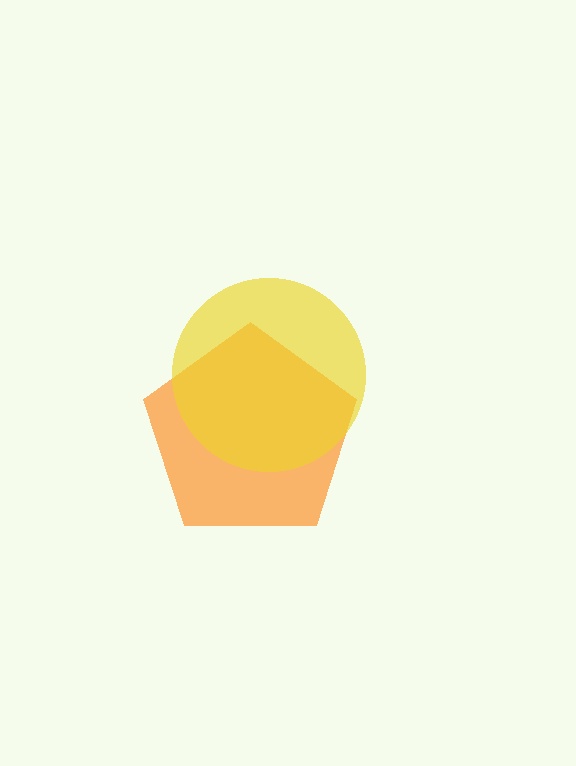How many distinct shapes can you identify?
There are 2 distinct shapes: an orange pentagon, a yellow circle.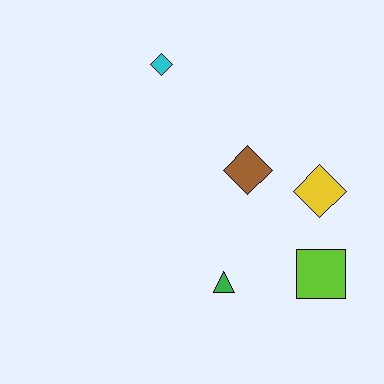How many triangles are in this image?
There is 1 triangle.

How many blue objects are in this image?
There are no blue objects.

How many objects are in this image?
There are 5 objects.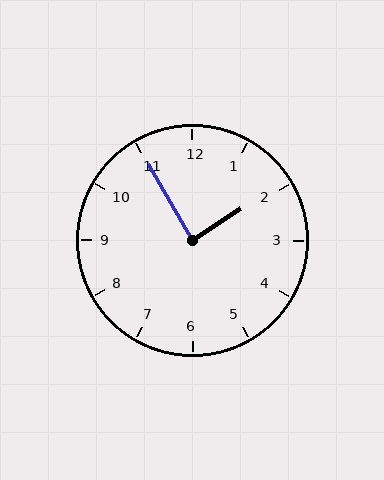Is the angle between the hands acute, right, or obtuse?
It is right.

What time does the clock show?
1:55.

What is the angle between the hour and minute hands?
Approximately 88 degrees.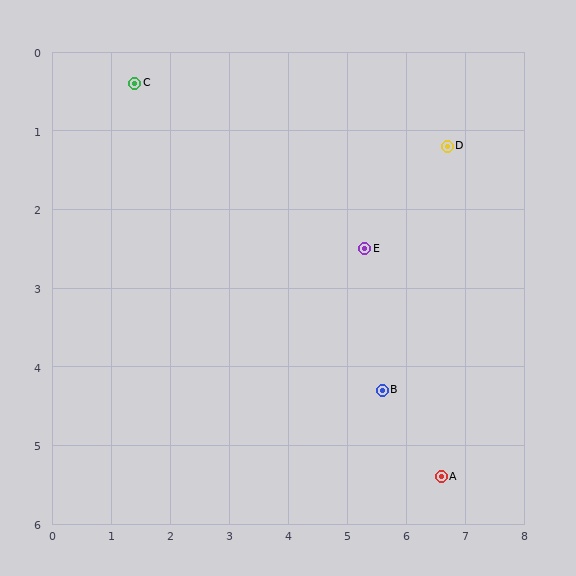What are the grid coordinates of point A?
Point A is at approximately (6.6, 5.4).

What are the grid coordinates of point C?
Point C is at approximately (1.4, 0.4).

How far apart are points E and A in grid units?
Points E and A are about 3.2 grid units apart.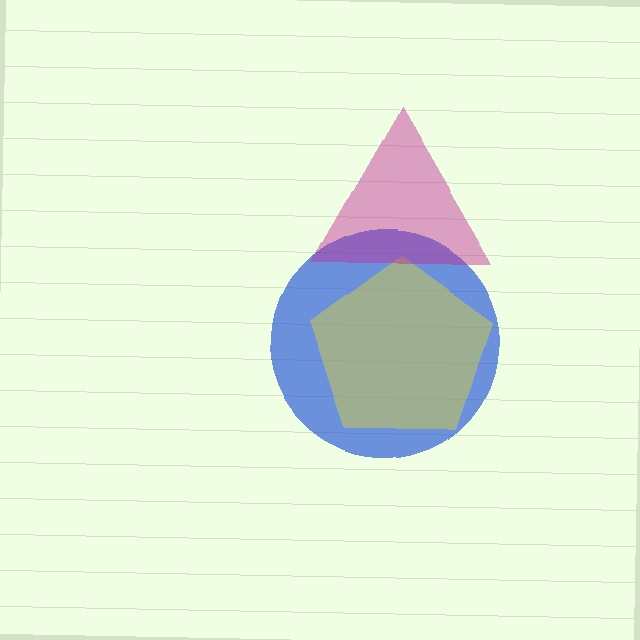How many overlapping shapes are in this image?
There are 3 overlapping shapes in the image.